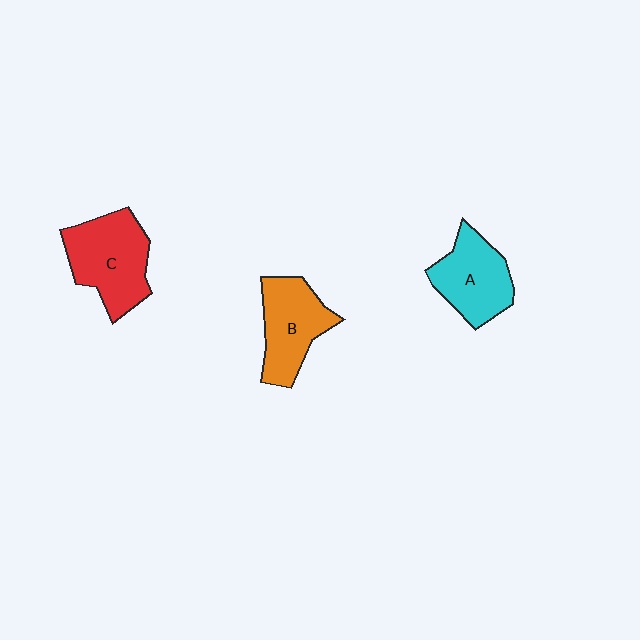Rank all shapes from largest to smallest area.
From largest to smallest: C (red), B (orange), A (cyan).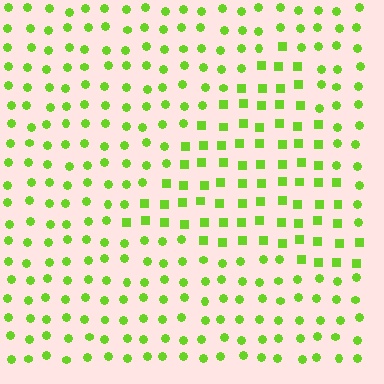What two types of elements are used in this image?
The image uses squares inside the triangle region and circles outside it.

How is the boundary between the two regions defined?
The boundary is defined by a change in element shape: squares inside vs. circles outside. All elements share the same color and spacing.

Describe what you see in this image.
The image is filled with small lime elements arranged in a uniform grid. A triangle-shaped region contains squares, while the surrounding area contains circles. The boundary is defined purely by the change in element shape.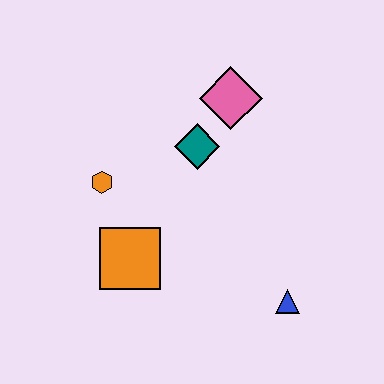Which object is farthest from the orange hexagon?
The blue triangle is farthest from the orange hexagon.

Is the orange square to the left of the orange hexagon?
No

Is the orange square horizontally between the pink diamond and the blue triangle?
No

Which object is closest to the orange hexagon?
The orange square is closest to the orange hexagon.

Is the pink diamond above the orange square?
Yes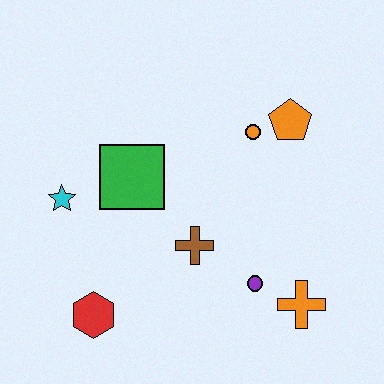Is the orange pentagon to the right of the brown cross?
Yes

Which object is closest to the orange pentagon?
The orange circle is closest to the orange pentagon.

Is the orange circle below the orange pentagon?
Yes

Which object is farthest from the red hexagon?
The orange pentagon is farthest from the red hexagon.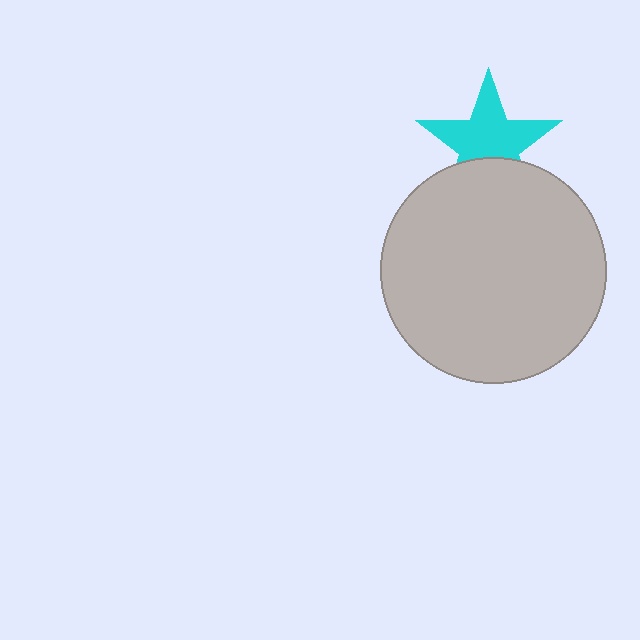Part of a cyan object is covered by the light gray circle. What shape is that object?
It is a star.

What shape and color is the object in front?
The object in front is a light gray circle.